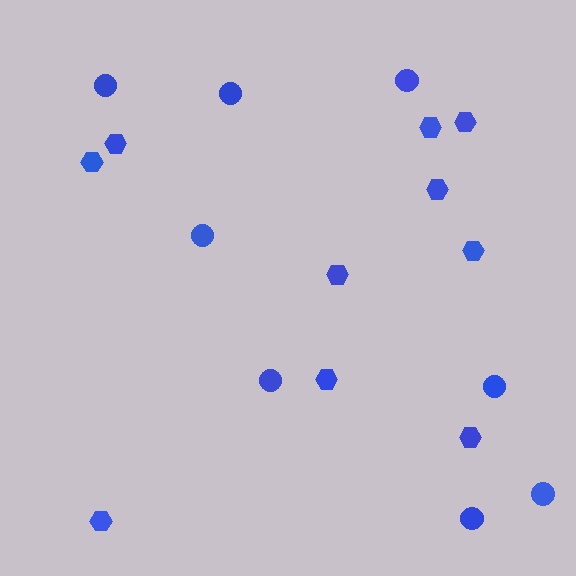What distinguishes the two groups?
There are 2 groups: one group of hexagons (10) and one group of circles (8).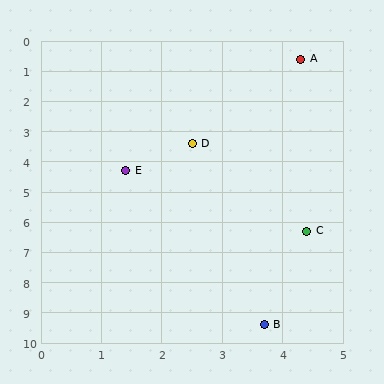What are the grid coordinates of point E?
Point E is at approximately (1.4, 4.3).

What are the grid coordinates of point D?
Point D is at approximately (2.5, 3.4).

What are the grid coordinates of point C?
Point C is at approximately (4.4, 6.3).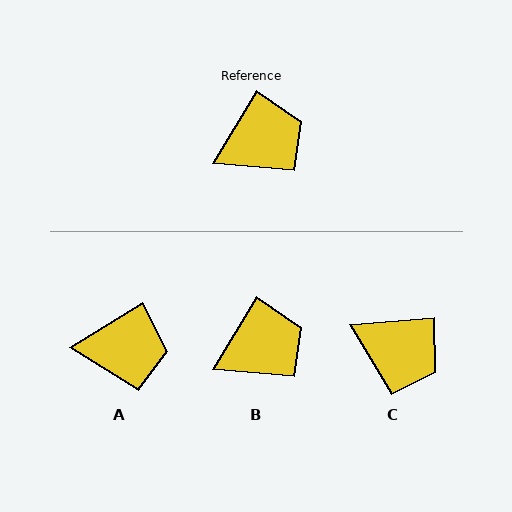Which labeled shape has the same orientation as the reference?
B.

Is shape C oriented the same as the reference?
No, it is off by about 54 degrees.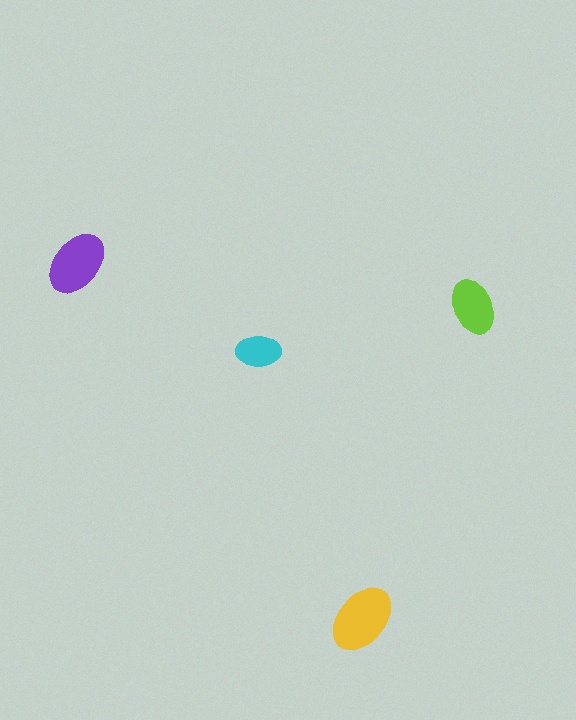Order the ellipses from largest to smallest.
the yellow one, the purple one, the lime one, the cyan one.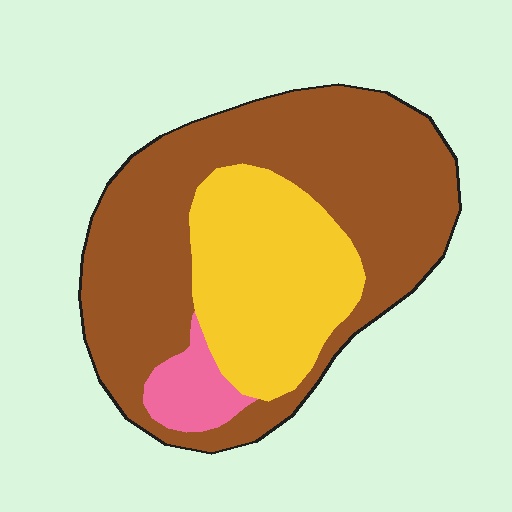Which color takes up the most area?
Brown, at roughly 65%.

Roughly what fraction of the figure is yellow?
Yellow takes up between a quarter and a half of the figure.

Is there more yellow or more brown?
Brown.